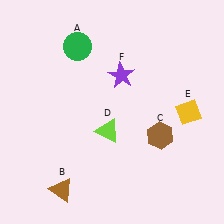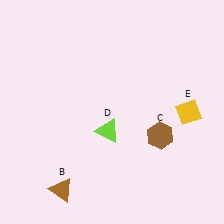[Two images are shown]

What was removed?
The purple star (F), the green circle (A) were removed in Image 2.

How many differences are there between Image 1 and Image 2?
There are 2 differences between the two images.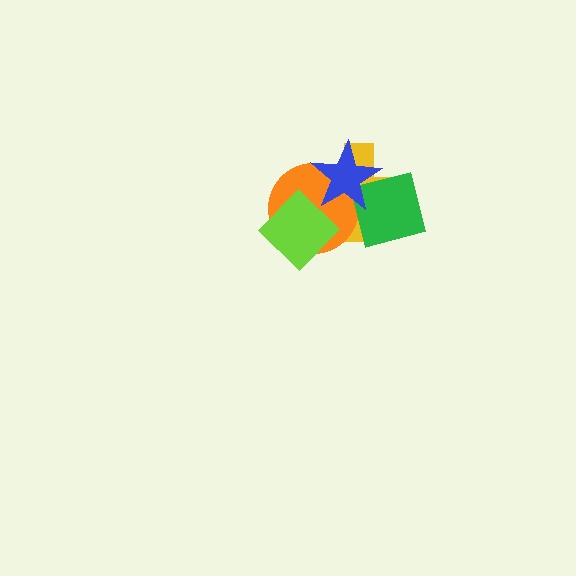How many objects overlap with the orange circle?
4 objects overlap with the orange circle.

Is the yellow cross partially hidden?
Yes, it is partially covered by another shape.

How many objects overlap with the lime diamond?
1 object overlaps with the lime diamond.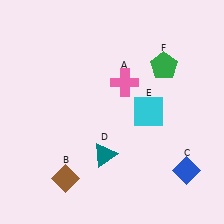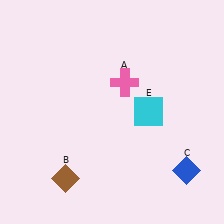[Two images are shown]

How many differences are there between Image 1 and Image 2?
There are 2 differences between the two images.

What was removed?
The teal triangle (D), the green pentagon (F) were removed in Image 2.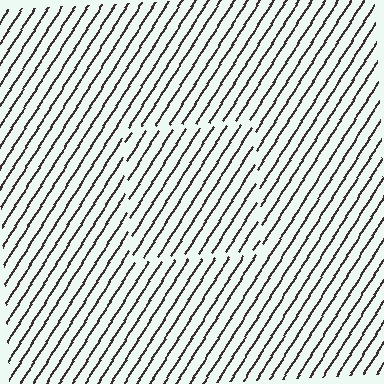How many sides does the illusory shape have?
4 sides — the line-ends trace a square.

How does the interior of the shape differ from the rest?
The interior of the shape contains the same grating, shifted by half a period — the contour is defined by the phase discontinuity where line-ends from the inner and outer gratings abut.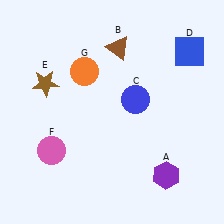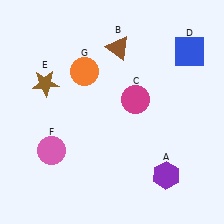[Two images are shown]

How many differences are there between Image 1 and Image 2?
There is 1 difference between the two images.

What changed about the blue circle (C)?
In Image 1, C is blue. In Image 2, it changed to magenta.